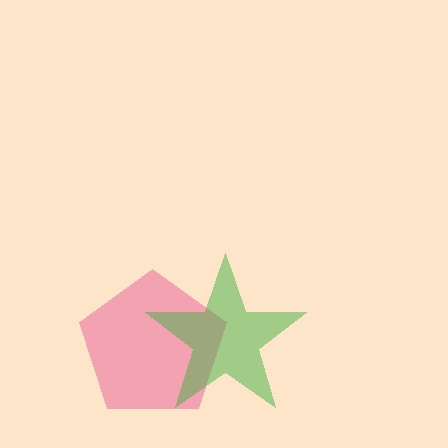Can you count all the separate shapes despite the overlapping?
Yes, there are 2 separate shapes.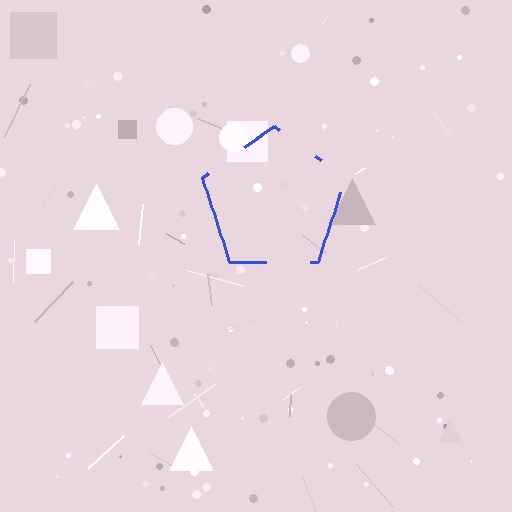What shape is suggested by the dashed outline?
The dashed outline suggests a pentagon.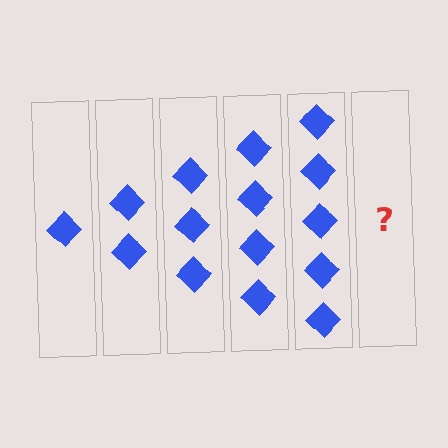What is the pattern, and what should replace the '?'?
The pattern is that each step adds one more diamond. The '?' should be 6 diamonds.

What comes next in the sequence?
The next element should be 6 diamonds.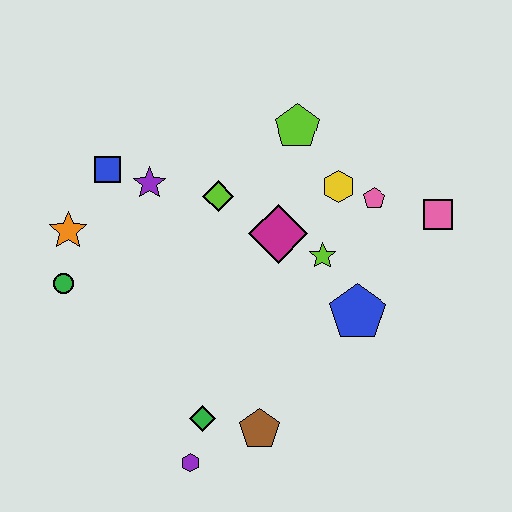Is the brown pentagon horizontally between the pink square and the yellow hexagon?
No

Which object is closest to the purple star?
The blue square is closest to the purple star.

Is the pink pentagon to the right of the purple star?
Yes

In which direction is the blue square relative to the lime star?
The blue square is to the left of the lime star.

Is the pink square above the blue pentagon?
Yes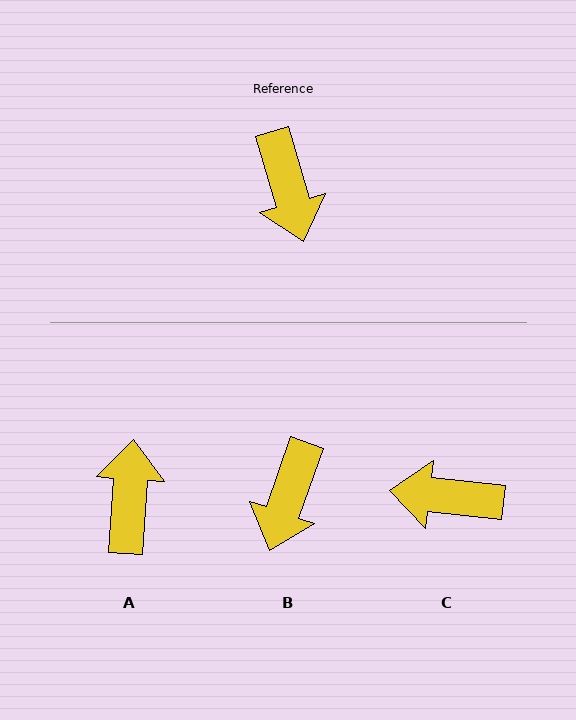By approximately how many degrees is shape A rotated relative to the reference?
Approximately 160 degrees counter-clockwise.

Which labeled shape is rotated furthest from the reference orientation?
A, about 160 degrees away.